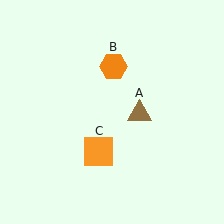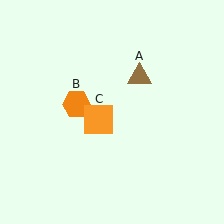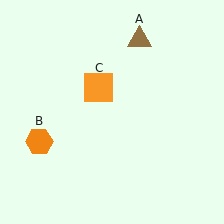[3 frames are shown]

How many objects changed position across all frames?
3 objects changed position: brown triangle (object A), orange hexagon (object B), orange square (object C).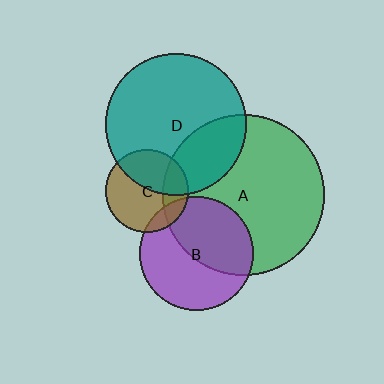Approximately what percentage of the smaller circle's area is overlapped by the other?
Approximately 20%.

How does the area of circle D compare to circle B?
Approximately 1.6 times.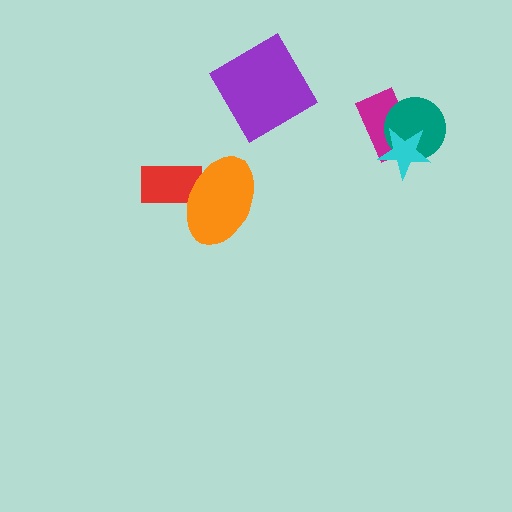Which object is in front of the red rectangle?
The orange ellipse is in front of the red rectangle.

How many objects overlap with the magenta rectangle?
2 objects overlap with the magenta rectangle.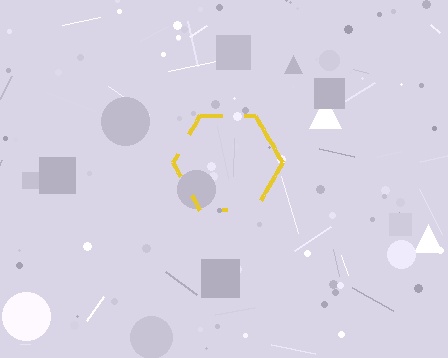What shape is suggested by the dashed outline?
The dashed outline suggests a hexagon.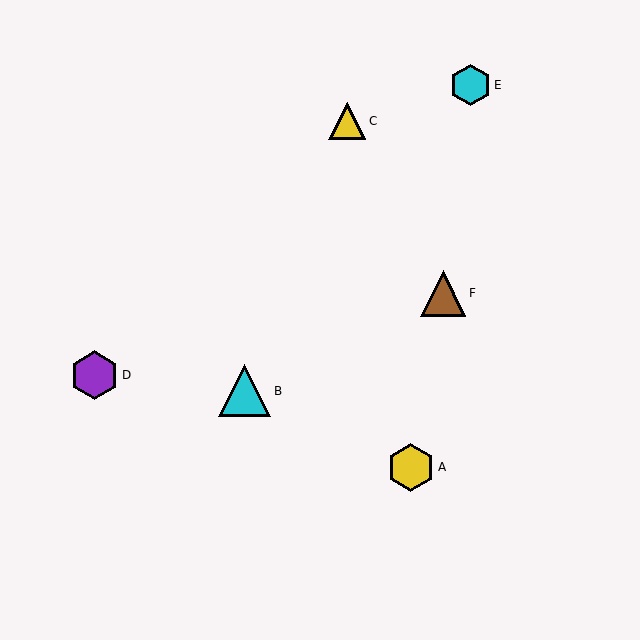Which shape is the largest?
The cyan triangle (labeled B) is the largest.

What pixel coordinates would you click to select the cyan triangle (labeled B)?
Click at (245, 391) to select the cyan triangle B.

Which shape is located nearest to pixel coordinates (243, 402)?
The cyan triangle (labeled B) at (245, 391) is nearest to that location.